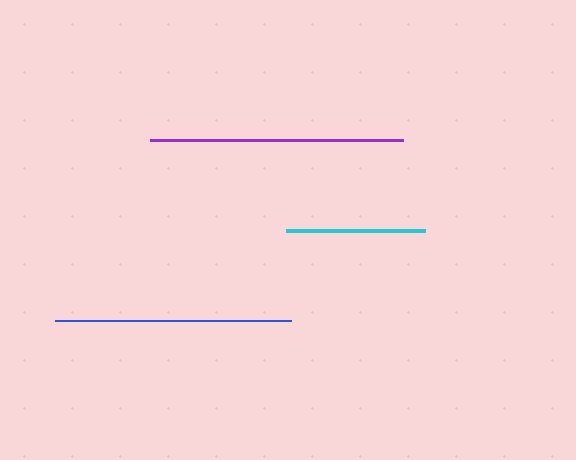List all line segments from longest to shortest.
From longest to shortest: purple, blue, cyan.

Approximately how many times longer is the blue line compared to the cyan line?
The blue line is approximately 1.7 times the length of the cyan line.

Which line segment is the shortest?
The cyan line is the shortest at approximately 139 pixels.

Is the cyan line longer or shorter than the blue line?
The blue line is longer than the cyan line.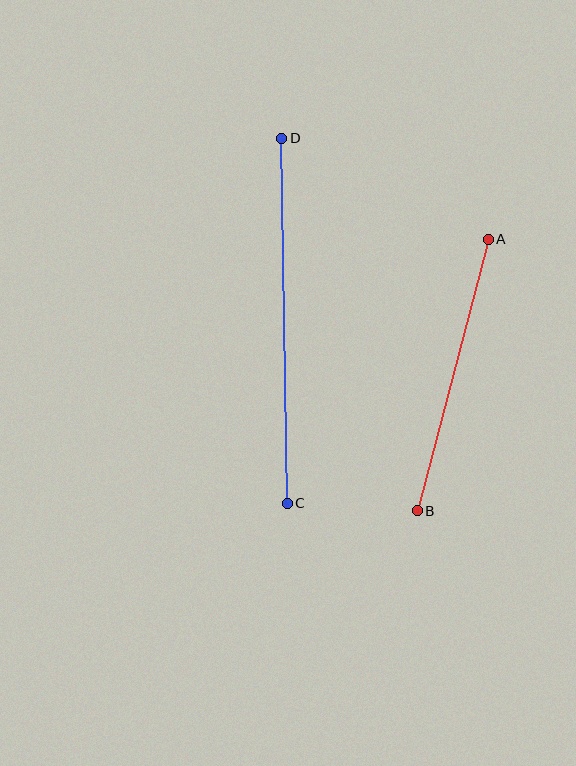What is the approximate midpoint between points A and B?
The midpoint is at approximately (453, 375) pixels.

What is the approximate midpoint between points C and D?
The midpoint is at approximately (285, 321) pixels.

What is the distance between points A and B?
The distance is approximately 281 pixels.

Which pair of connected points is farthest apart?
Points C and D are farthest apart.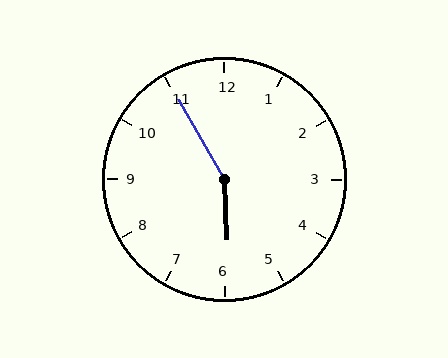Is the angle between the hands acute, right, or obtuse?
It is obtuse.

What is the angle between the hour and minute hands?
Approximately 152 degrees.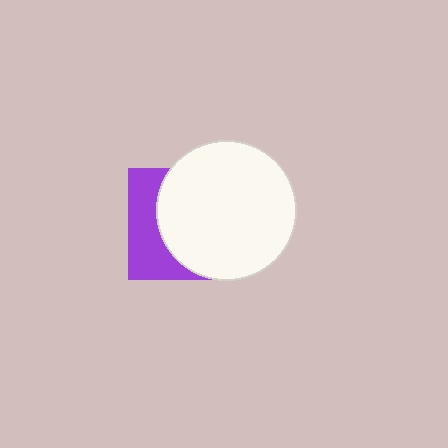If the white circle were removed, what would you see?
You would see the complete purple square.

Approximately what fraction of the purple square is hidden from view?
Roughly 66% of the purple square is hidden behind the white circle.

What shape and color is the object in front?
The object in front is a white circle.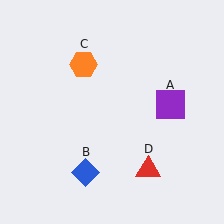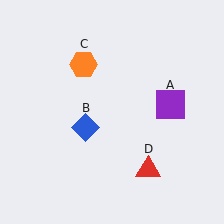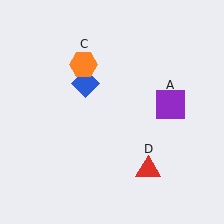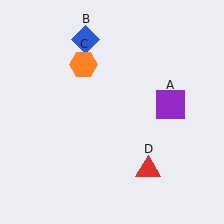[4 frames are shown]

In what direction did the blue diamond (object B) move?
The blue diamond (object B) moved up.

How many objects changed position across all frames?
1 object changed position: blue diamond (object B).